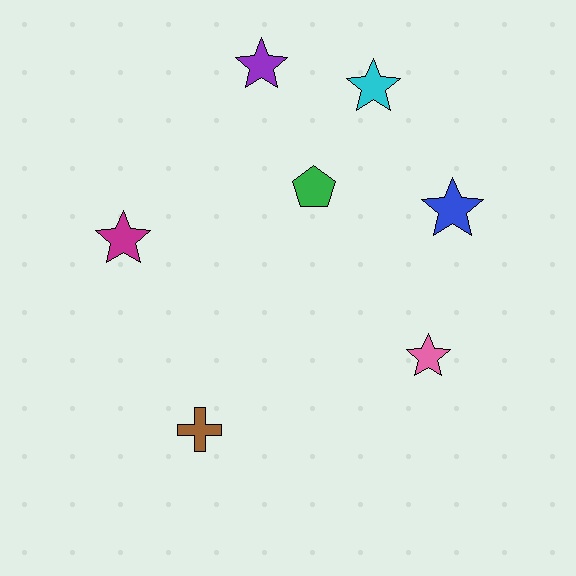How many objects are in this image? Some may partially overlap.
There are 7 objects.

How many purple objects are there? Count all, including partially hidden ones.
There is 1 purple object.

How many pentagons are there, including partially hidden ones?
There is 1 pentagon.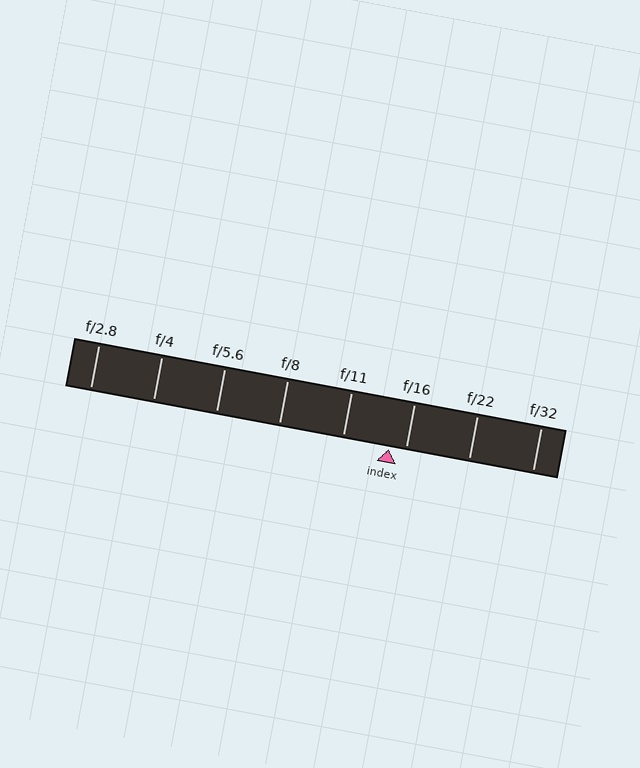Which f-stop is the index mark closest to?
The index mark is closest to f/16.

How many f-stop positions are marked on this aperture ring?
There are 8 f-stop positions marked.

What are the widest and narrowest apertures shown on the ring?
The widest aperture shown is f/2.8 and the narrowest is f/32.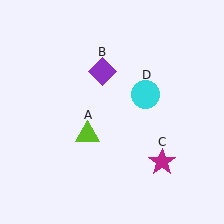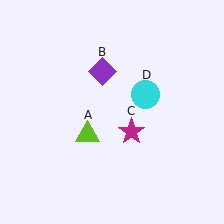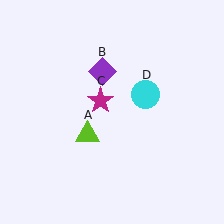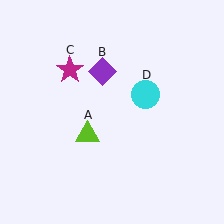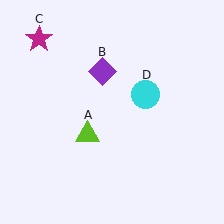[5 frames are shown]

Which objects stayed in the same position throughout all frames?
Lime triangle (object A) and purple diamond (object B) and cyan circle (object D) remained stationary.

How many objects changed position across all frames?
1 object changed position: magenta star (object C).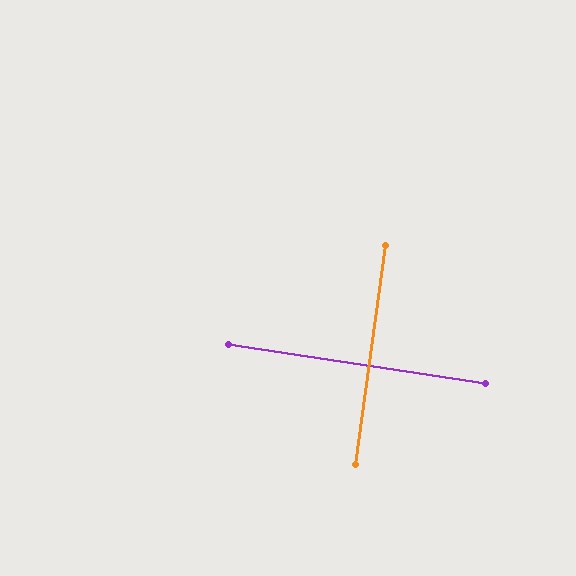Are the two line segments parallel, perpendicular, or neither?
Perpendicular — they meet at approximately 89°.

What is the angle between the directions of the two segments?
Approximately 89 degrees.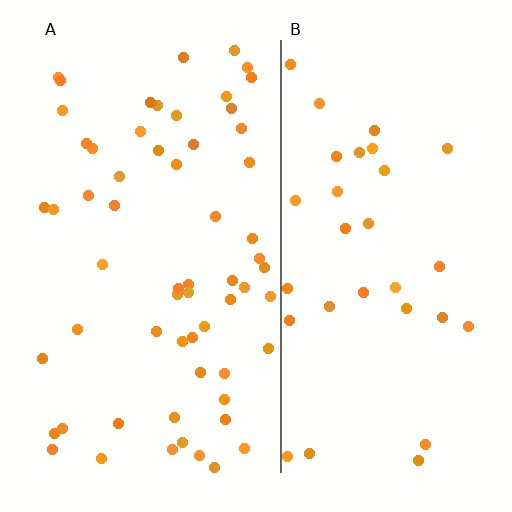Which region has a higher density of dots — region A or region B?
A (the left).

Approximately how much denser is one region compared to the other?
Approximately 1.9× — region A over region B.